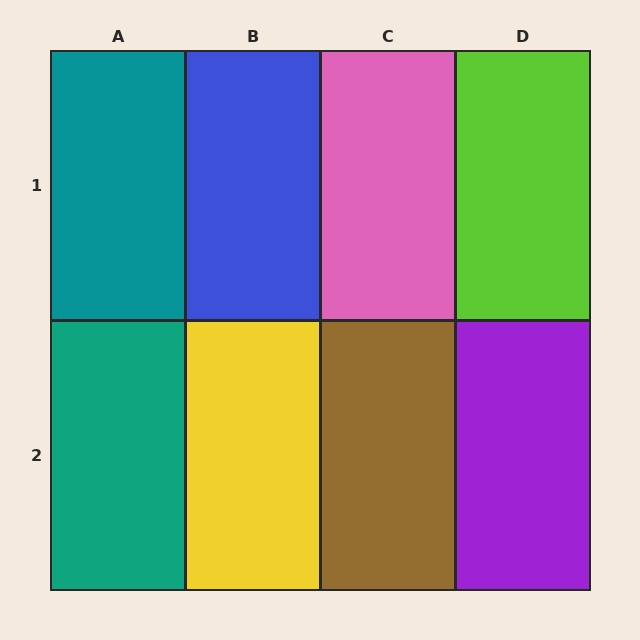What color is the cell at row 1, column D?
Lime.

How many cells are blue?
1 cell is blue.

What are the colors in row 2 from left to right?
Teal, yellow, brown, purple.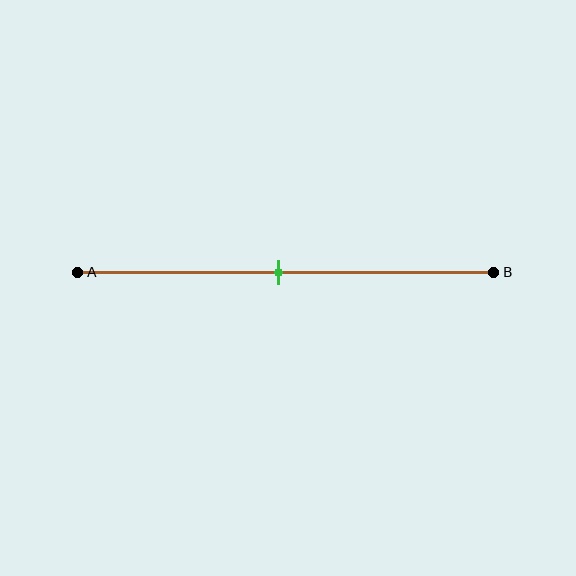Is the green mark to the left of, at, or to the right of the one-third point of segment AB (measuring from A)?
The green mark is to the right of the one-third point of segment AB.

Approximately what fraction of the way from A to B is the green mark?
The green mark is approximately 50% of the way from A to B.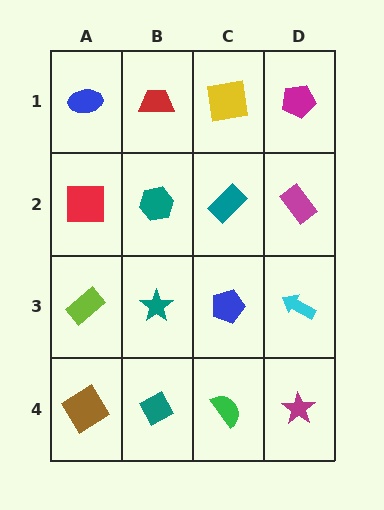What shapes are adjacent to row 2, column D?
A magenta pentagon (row 1, column D), a cyan arrow (row 3, column D), a teal rectangle (row 2, column C).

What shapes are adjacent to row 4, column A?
A lime rectangle (row 3, column A), a teal diamond (row 4, column B).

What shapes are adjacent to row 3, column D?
A magenta rectangle (row 2, column D), a magenta star (row 4, column D), a blue pentagon (row 3, column C).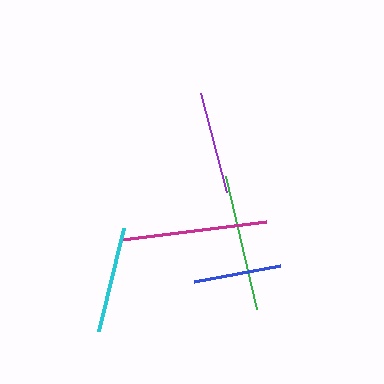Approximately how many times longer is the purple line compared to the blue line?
The purple line is approximately 1.2 times the length of the blue line.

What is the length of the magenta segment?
The magenta segment is approximately 145 pixels long.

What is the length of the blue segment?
The blue segment is approximately 87 pixels long.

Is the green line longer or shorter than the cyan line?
The green line is longer than the cyan line.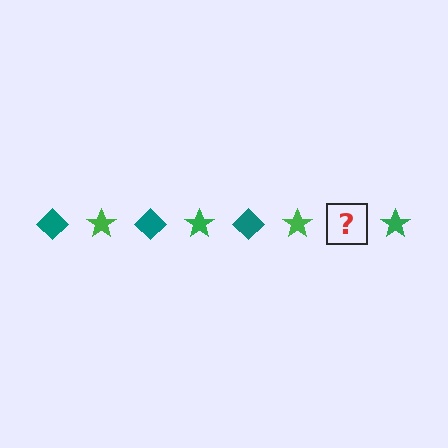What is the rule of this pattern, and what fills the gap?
The rule is that the pattern alternates between teal diamond and green star. The gap should be filled with a teal diamond.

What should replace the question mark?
The question mark should be replaced with a teal diamond.